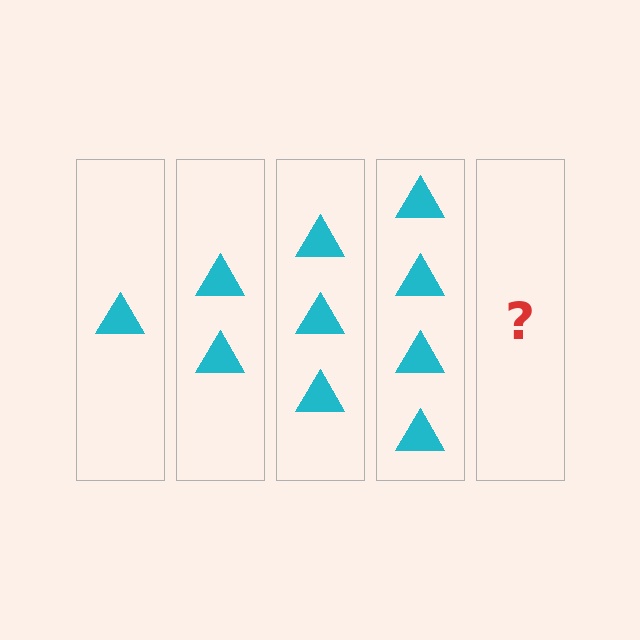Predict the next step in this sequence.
The next step is 5 triangles.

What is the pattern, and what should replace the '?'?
The pattern is that each step adds one more triangle. The '?' should be 5 triangles.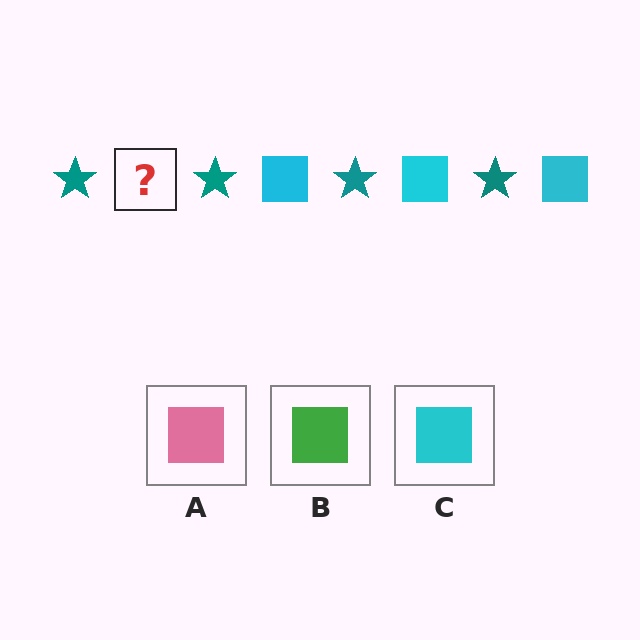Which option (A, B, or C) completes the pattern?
C.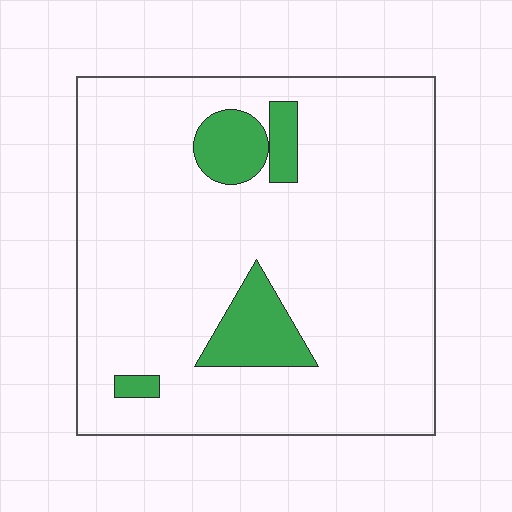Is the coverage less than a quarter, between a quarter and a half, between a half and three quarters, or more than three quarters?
Less than a quarter.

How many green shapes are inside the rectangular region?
4.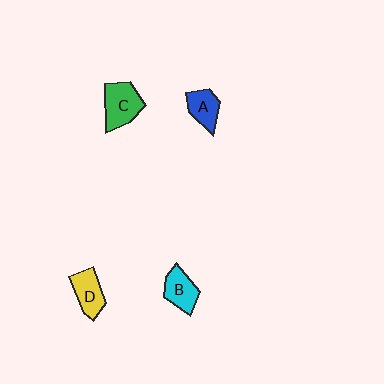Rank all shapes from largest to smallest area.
From largest to smallest: C (green), D (yellow), B (cyan), A (blue).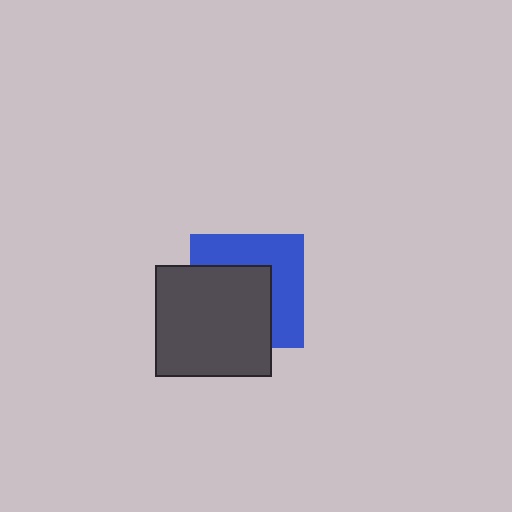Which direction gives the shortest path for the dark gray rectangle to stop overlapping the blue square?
Moving toward the lower-left gives the shortest separation.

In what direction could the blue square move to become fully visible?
The blue square could move toward the upper-right. That would shift it out from behind the dark gray rectangle entirely.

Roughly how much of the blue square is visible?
About half of it is visible (roughly 48%).